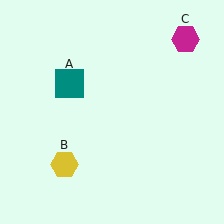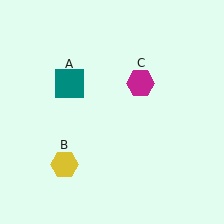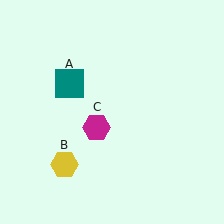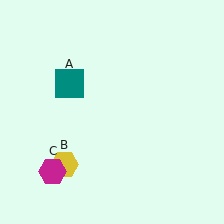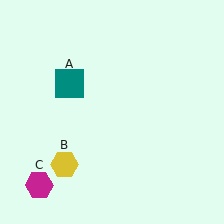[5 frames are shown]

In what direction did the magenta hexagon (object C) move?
The magenta hexagon (object C) moved down and to the left.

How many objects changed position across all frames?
1 object changed position: magenta hexagon (object C).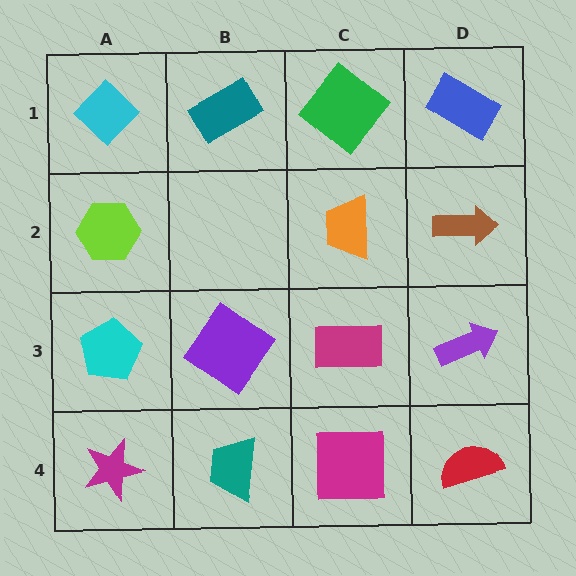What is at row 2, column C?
An orange trapezoid.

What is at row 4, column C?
A magenta square.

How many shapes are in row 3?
4 shapes.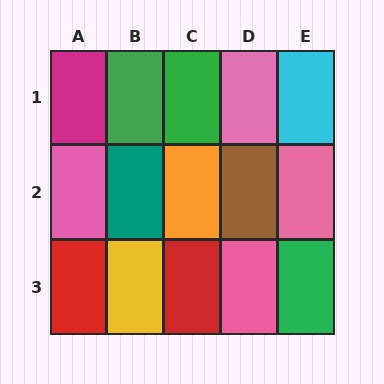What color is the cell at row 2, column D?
Brown.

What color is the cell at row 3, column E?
Green.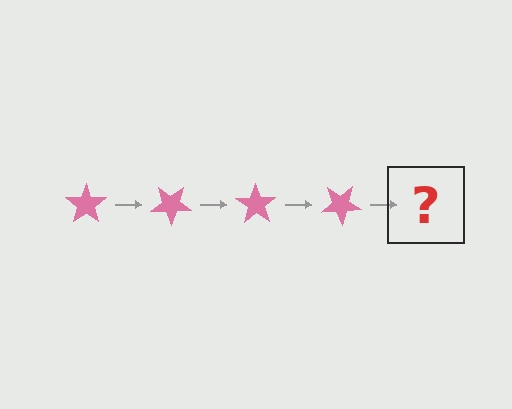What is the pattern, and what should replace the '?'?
The pattern is that the star rotates 35 degrees each step. The '?' should be a pink star rotated 140 degrees.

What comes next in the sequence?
The next element should be a pink star rotated 140 degrees.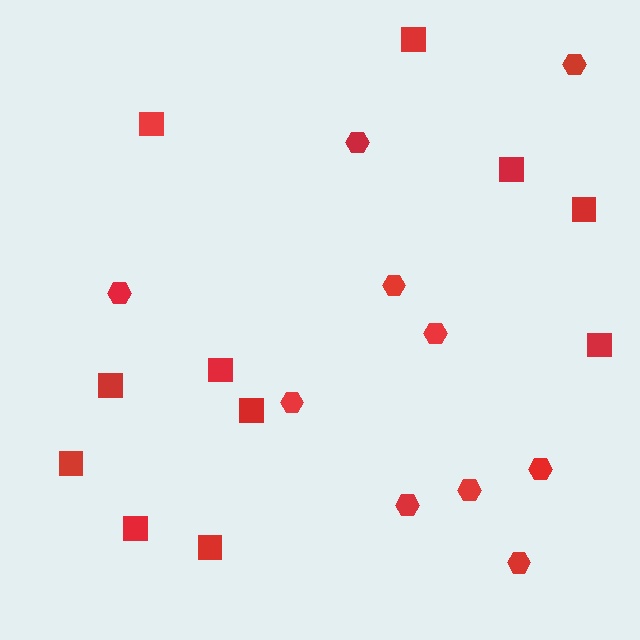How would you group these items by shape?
There are 2 groups: one group of squares (11) and one group of hexagons (10).